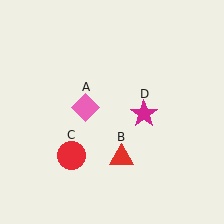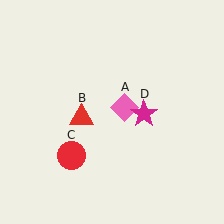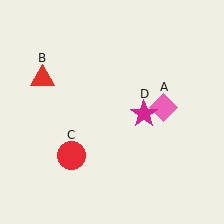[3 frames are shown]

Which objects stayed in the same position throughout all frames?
Red circle (object C) and magenta star (object D) remained stationary.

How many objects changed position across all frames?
2 objects changed position: pink diamond (object A), red triangle (object B).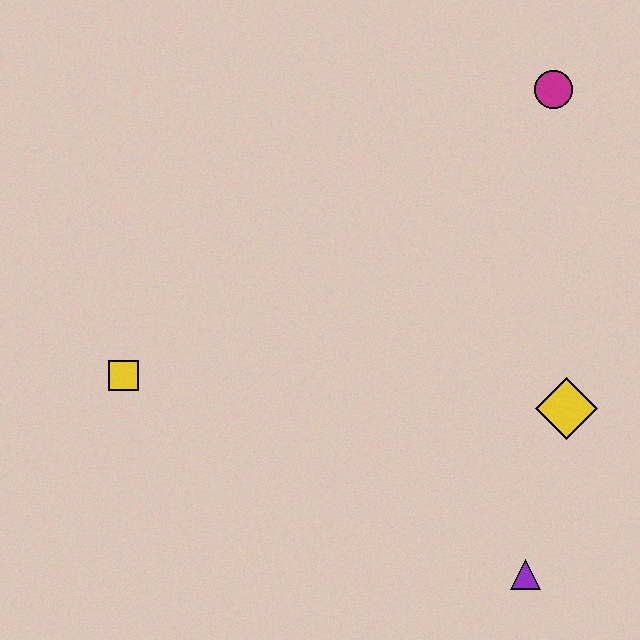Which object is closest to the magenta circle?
The yellow diamond is closest to the magenta circle.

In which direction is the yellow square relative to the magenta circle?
The yellow square is to the left of the magenta circle.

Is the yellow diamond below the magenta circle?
Yes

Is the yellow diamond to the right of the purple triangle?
Yes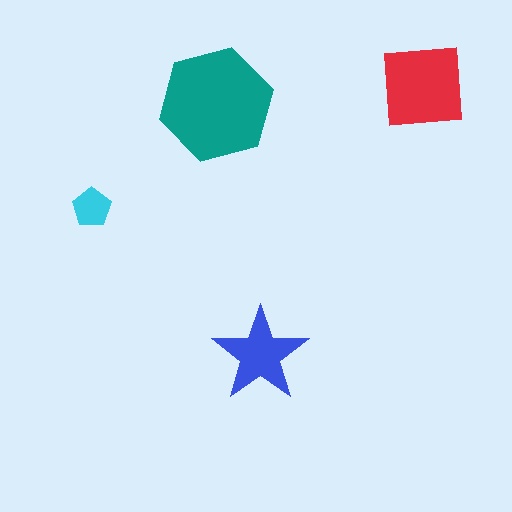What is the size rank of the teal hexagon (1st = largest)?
1st.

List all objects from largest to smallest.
The teal hexagon, the red square, the blue star, the cyan pentagon.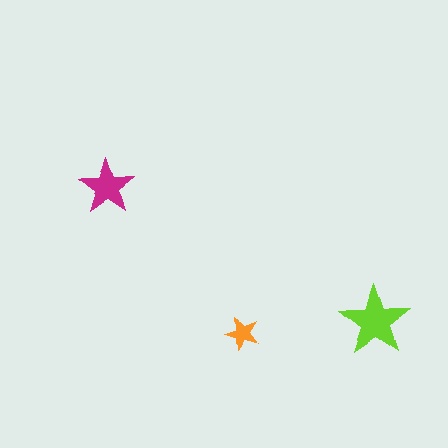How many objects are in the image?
There are 3 objects in the image.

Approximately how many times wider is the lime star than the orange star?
About 2 times wider.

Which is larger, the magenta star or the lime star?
The lime one.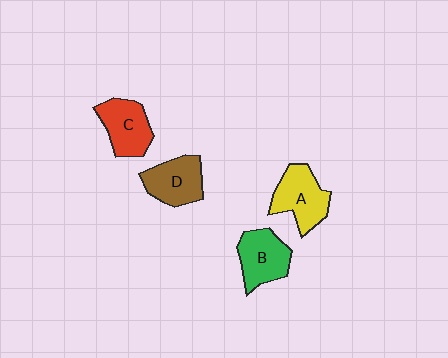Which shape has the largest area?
Shape A (yellow).